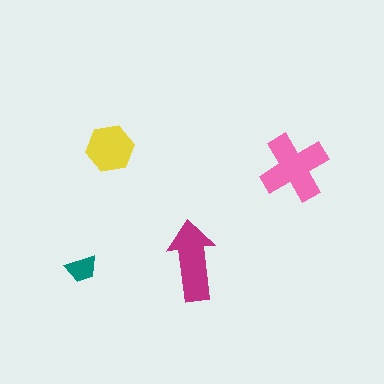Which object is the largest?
The pink cross.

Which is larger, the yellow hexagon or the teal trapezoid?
The yellow hexagon.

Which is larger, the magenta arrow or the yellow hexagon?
The magenta arrow.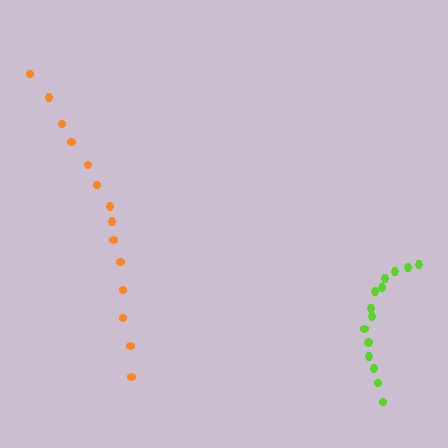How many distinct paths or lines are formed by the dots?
There are 2 distinct paths.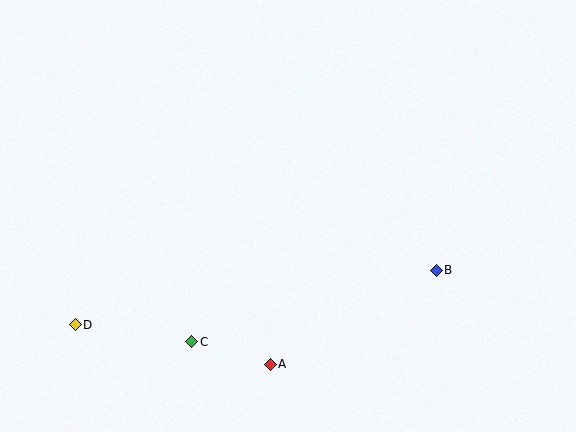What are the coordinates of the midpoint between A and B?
The midpoint between A and B is at (353, 317).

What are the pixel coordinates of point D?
Point D is at (75, 325).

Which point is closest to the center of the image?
Point A at (270, 364) is closest to the center.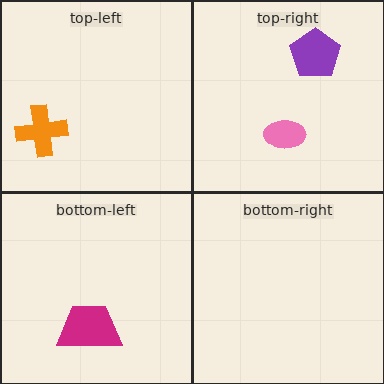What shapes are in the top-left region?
The orange cross.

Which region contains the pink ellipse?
The top-right region.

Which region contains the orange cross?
The top-left region.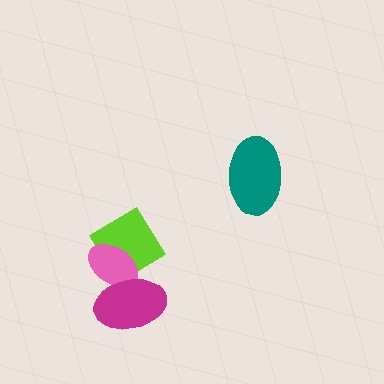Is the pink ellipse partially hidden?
Yes, it is partially covered by another shape.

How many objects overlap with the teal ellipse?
0 objects overlap with the teal ellipse.